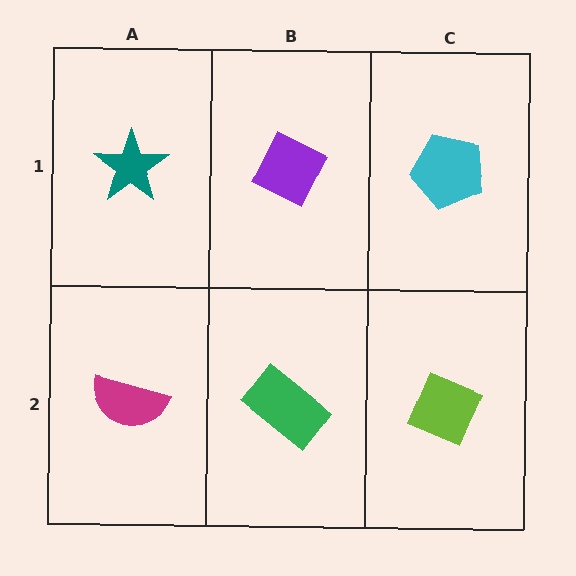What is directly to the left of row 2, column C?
A green rectangle.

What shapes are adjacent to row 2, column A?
A teal star (row 1, column A), a green rectangle (row 2, column B).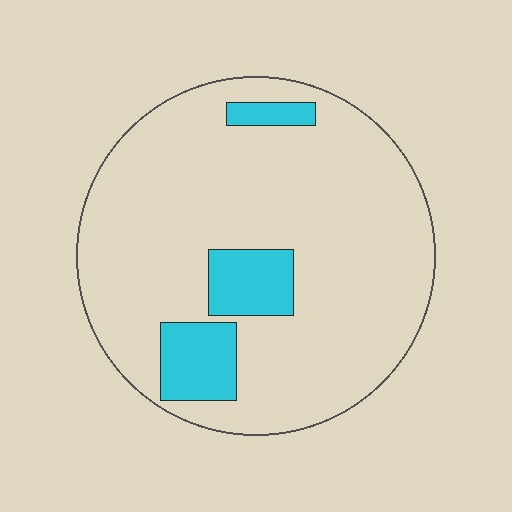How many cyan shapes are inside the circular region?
3.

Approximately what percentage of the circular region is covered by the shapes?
Approximately 15%.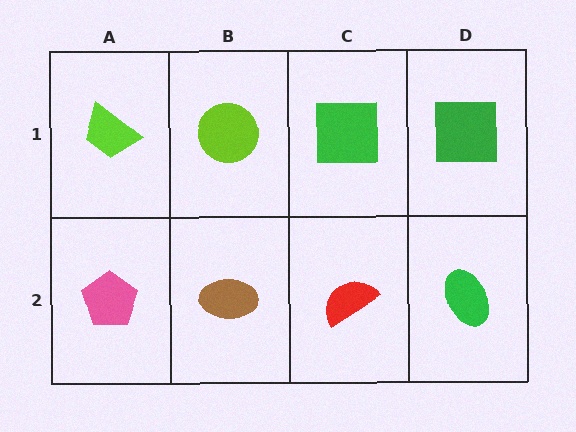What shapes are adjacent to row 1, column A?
A pink pentagon (row 2, column A), a lime circle (row 1, column B).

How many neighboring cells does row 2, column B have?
3.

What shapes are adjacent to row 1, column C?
A red semicircle (row 2, column C), a lime circle (row 1, column B), a green square (row 1, column D).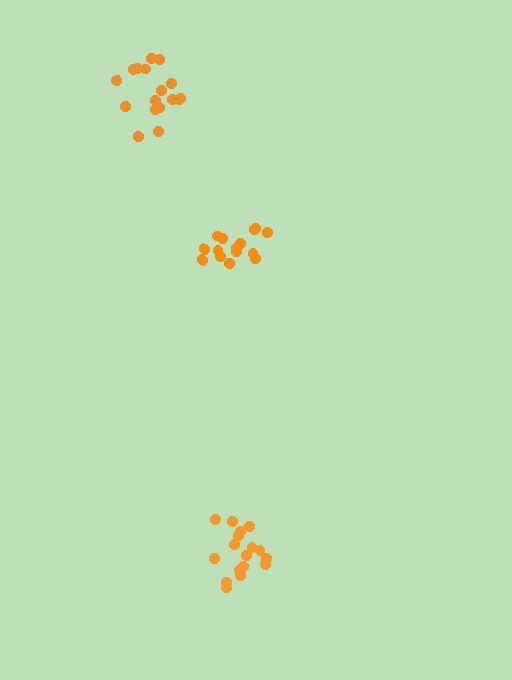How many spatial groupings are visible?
There are 3 spatial groupings.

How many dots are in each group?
Group 1: 17 dots, Group 2: 17 dots, Group 3: 15 dots (49 total).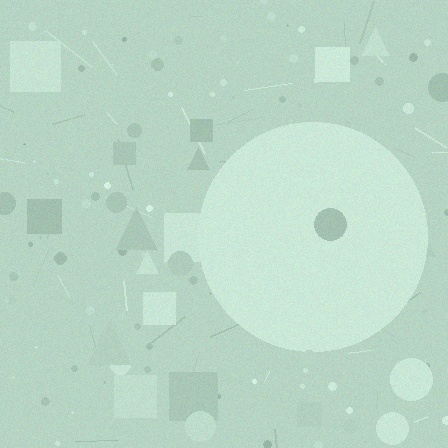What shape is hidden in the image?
A circle is hidden in the image.